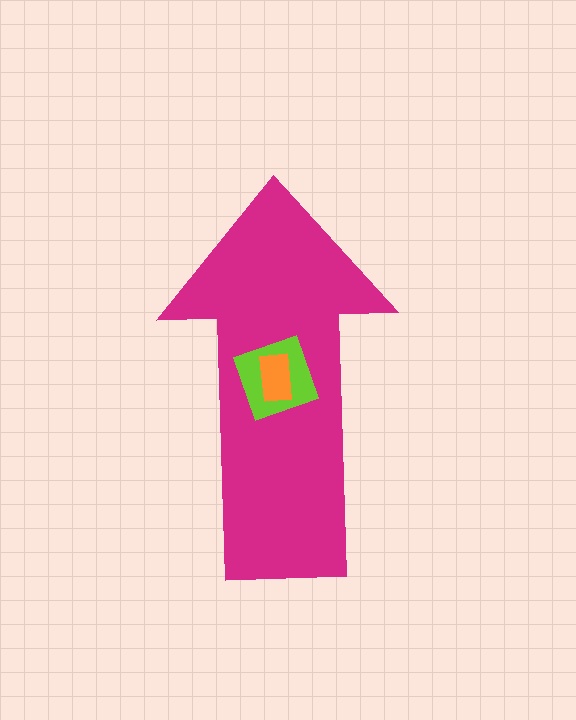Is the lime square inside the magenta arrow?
Yes.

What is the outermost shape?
The magenta arrow.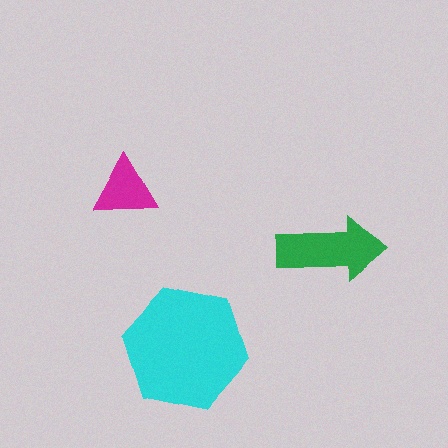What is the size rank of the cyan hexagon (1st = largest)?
1st.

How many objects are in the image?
There are 3 objects in the image.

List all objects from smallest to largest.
The magenta triangle, the green arrow, the cyan hexagon.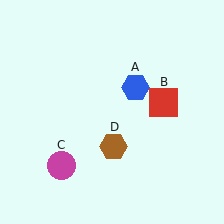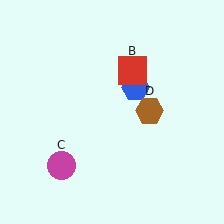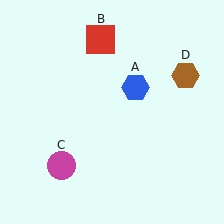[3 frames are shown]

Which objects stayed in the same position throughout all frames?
Blue hexagon (object A) and magenta circle (object C) remained stationary.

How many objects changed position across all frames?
2 objects changed position: red square (object B), brown hexagon (object D).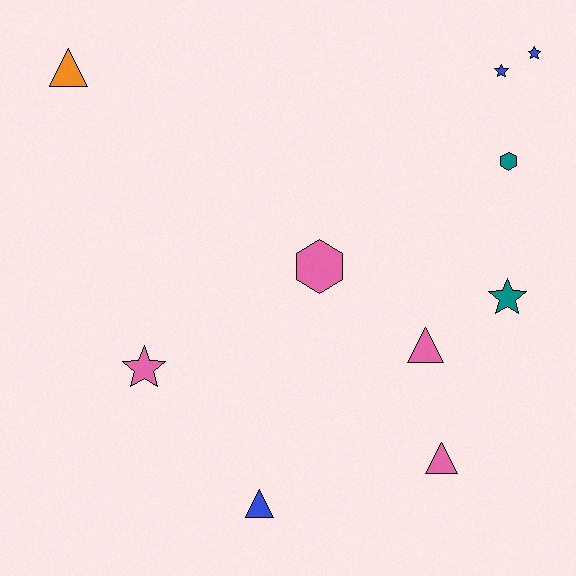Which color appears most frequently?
Pink, with 4 objects.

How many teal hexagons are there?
There is 1 teal hexagon.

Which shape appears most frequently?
Triangle, with 4 objects.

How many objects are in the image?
There are 10 objects.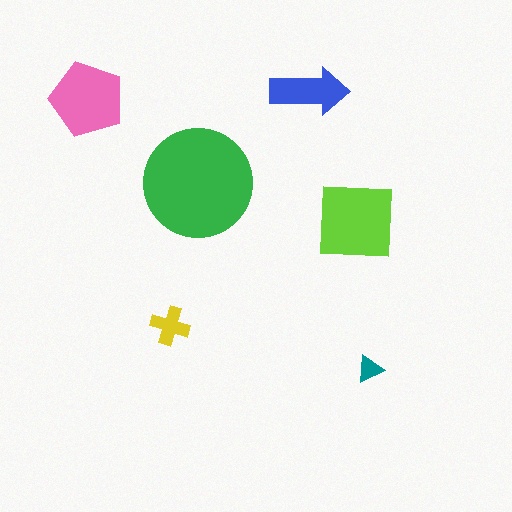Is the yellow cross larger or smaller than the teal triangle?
Larger.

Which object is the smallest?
The teal triangle.